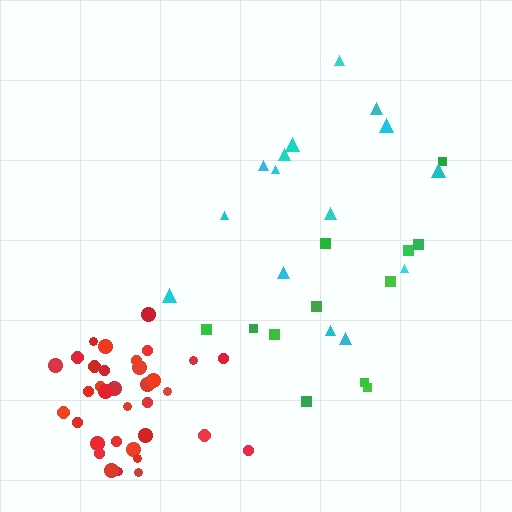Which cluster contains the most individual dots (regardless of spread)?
Red (34).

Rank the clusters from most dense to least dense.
red, cyan, green.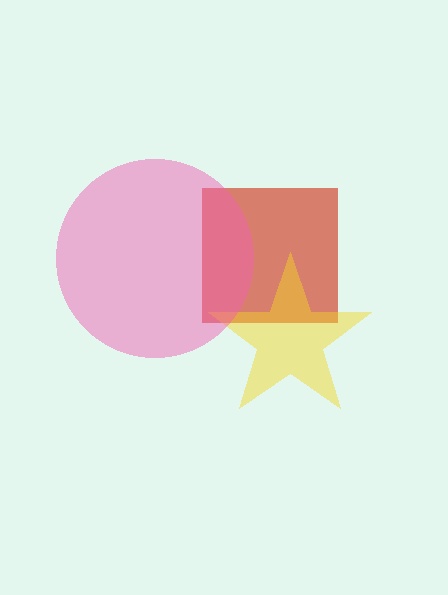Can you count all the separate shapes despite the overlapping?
Yes, there are 3 separate shapes.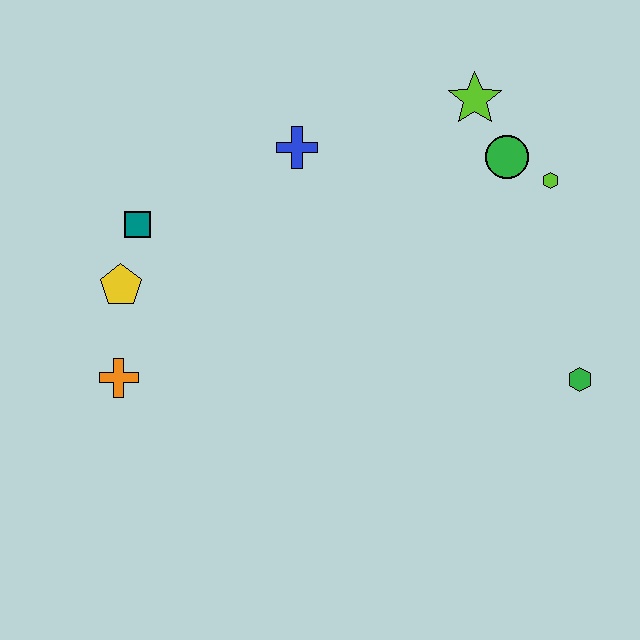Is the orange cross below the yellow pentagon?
Yes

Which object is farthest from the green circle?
The orange cross is farthest from the green circle.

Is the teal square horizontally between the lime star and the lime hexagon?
No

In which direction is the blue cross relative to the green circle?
The blue cross is to the left of the green circle.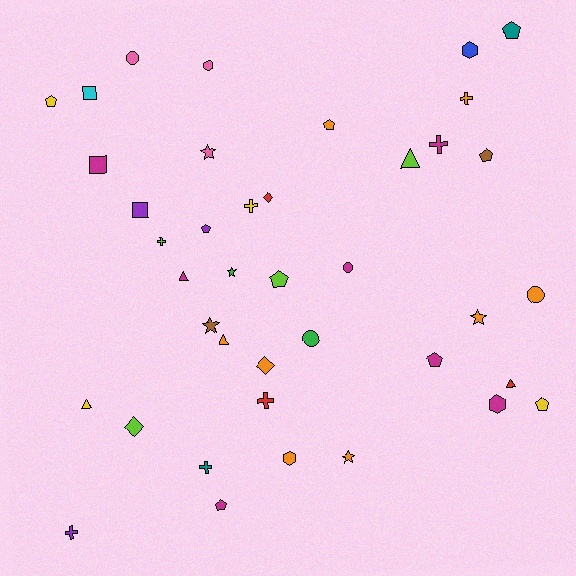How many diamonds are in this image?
There are 3 diamonds.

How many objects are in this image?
There are 40 objects.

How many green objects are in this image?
There are 2 green objects.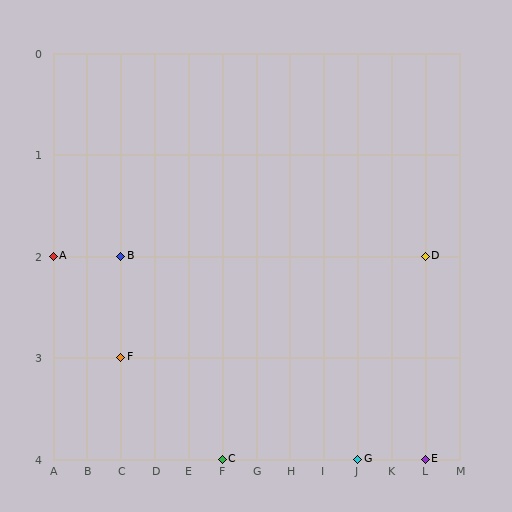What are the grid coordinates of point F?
Point F is at grid coordinates (C, 3).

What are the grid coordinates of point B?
Point B is at grid coordinates (C, 2).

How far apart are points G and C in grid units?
Points G and C are 4 columns apart.